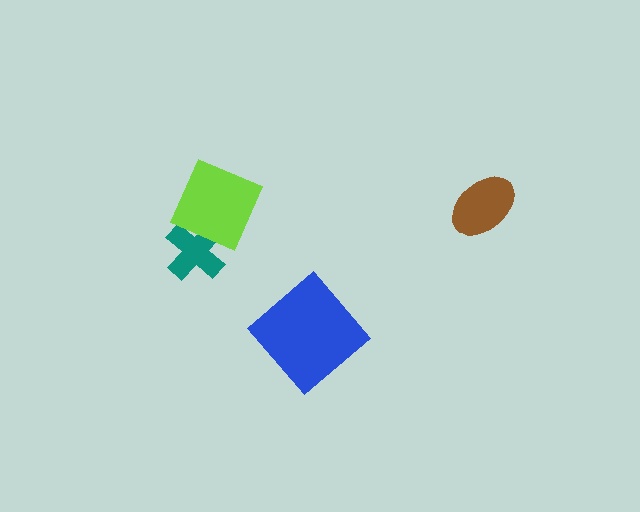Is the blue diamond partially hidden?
No, no other shape covers it.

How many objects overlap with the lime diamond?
1 object overlaps with the lime diamond.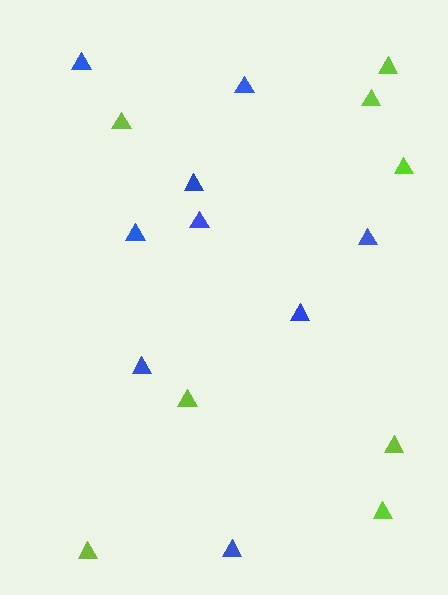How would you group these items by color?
There are 2 groups: one group of lime triangles (8) and one group of blue triangles (9).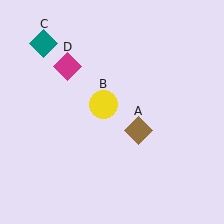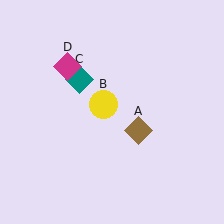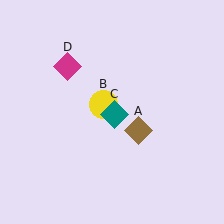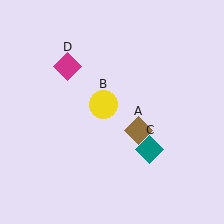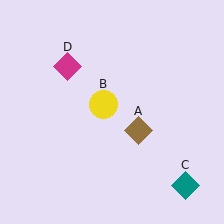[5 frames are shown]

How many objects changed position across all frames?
1 object changed position: teal diamond (object C).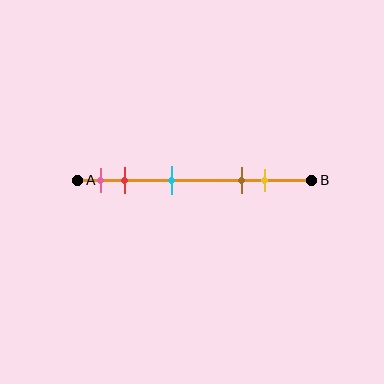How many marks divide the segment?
There are 5 marks dividing the segment.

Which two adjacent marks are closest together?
The pink and red marks are the closest adjacent pair.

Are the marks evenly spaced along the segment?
No, the marks are not evenly spaced.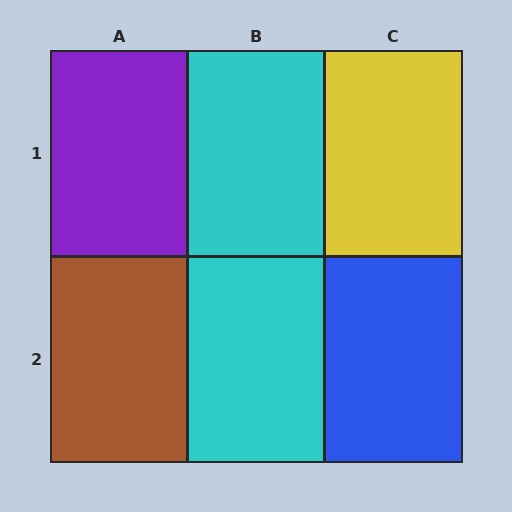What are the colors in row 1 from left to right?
Purple, cyan, yellow.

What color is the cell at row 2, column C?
Blue.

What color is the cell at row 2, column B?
Cyan.